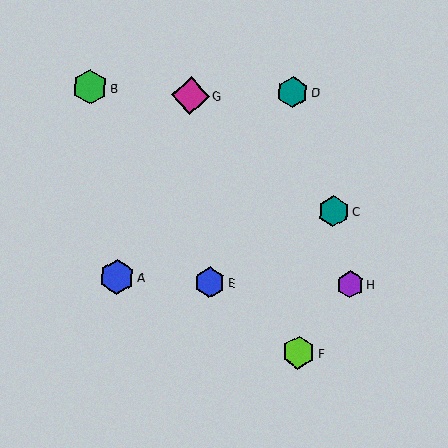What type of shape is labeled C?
Shape C is a teal hexagon.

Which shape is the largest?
The magenta diamond (labeled G) is the largest.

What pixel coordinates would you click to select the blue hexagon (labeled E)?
Click at (210, 283) to select the blue hexagon E.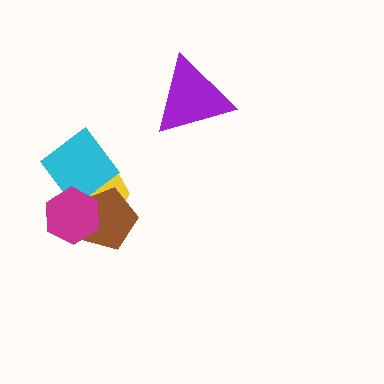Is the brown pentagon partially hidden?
Yes, it is partially covered by another shape.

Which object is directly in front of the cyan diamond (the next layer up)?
The brown pentagon is directly in front of the cyan diamond.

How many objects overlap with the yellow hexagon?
3 objects overlap with the yellow hexagon.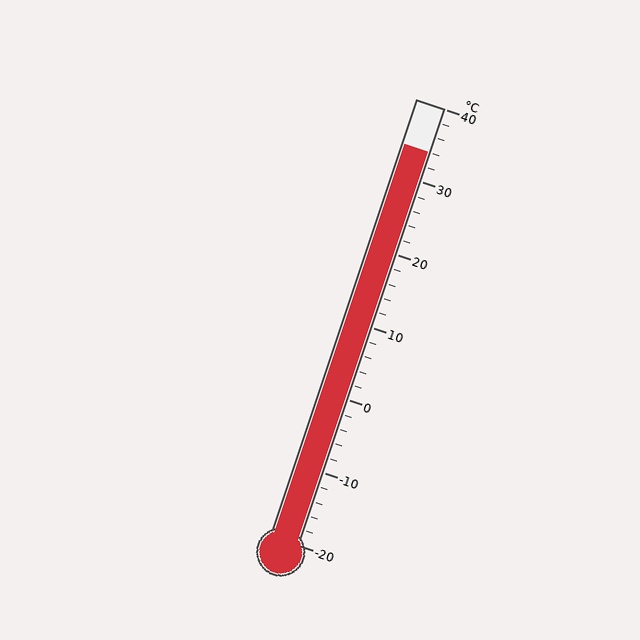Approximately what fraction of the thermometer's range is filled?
The thermometer is filled to approximately 90% of its range.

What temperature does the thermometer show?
The thermometer shows approximately 34°C.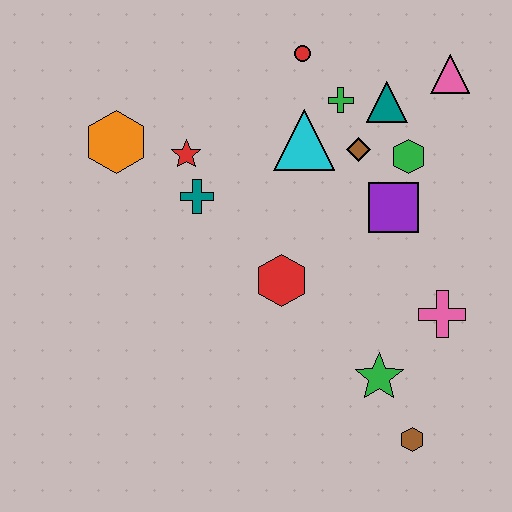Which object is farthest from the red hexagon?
The pink triangle is farthest from the red hexagon.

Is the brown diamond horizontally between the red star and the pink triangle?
Yes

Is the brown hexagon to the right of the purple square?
Yes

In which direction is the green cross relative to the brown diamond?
The green cross is above the brown diamond.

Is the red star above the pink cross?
Yes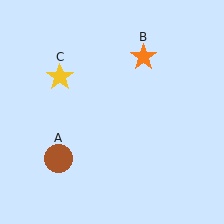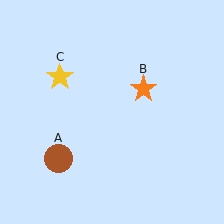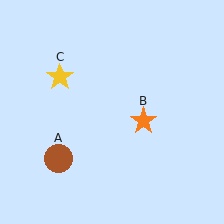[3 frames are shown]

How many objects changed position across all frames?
1 object changed position: orange star (object B).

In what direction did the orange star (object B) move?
The orange star (object B) moved down.